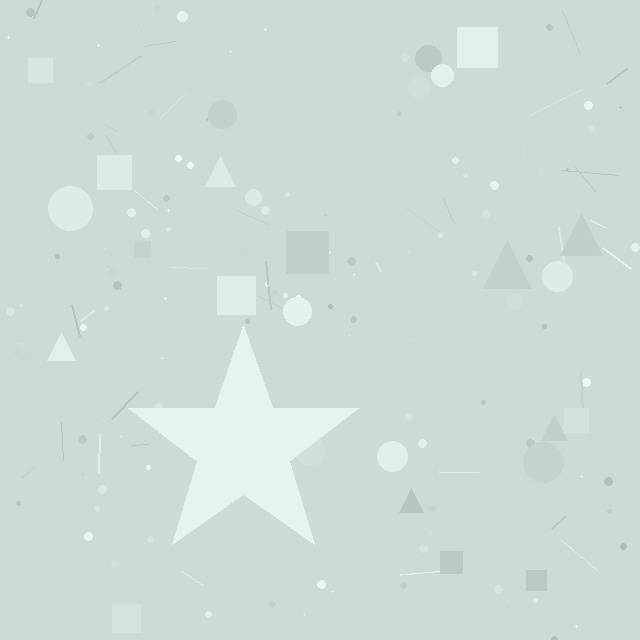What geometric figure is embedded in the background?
A star is embedded in the background.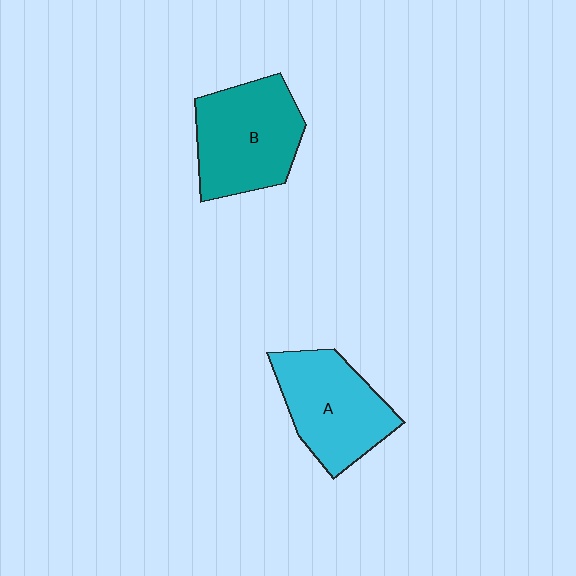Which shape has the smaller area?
Shape A (cyan).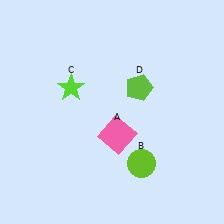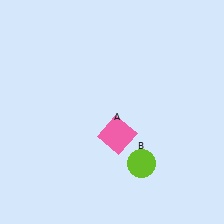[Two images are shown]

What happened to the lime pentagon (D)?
The lime pentagon (D) was removed in Image 2. It was in the top-right area of Image 1.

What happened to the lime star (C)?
The lime star (C) was removed in Image 2. It was in the top-left area of Image 1.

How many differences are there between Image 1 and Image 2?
There are 2 differences between the two images.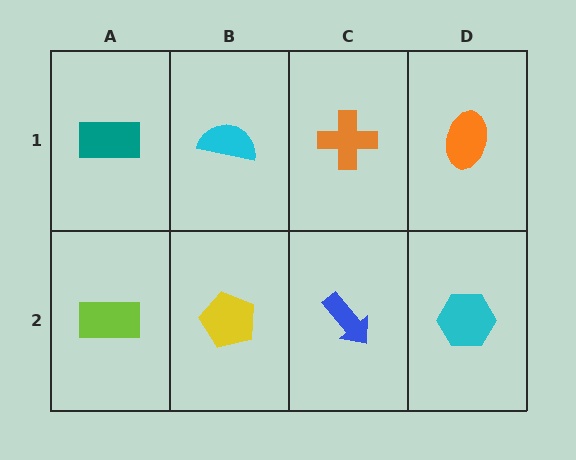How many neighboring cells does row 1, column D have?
2.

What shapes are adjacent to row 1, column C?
A blue arrow (row 2, column C), a cyan semicircle (row 1, column B), an orange ellipse (row 1, column D).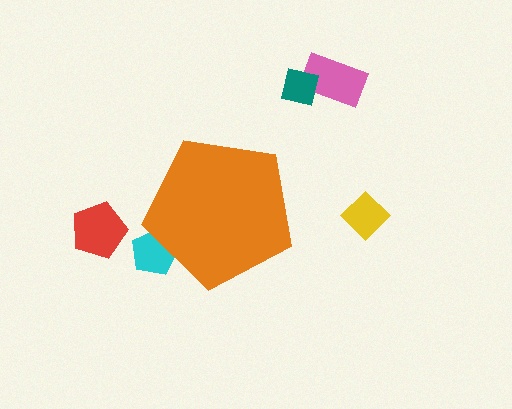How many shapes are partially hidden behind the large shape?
1 shape is partially hidden.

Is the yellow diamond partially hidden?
No, the yellow diamond is fully visible.